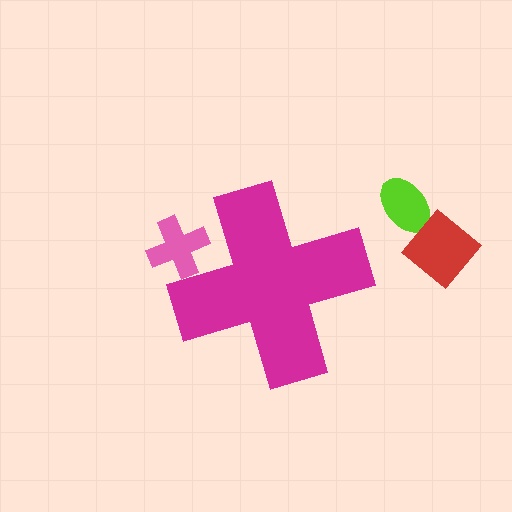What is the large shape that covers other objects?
A magenta cross.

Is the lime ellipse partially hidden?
No, the lime ellipse is fully visible.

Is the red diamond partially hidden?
No, the red diamond is fully visible.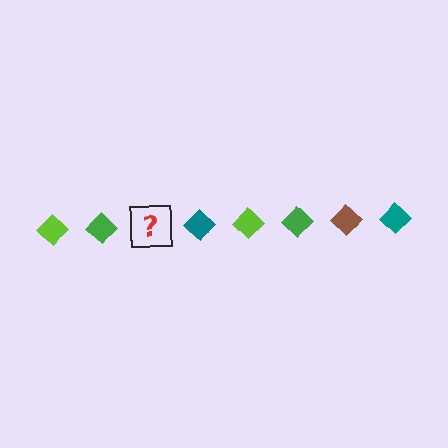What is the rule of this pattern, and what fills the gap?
The rule is that the pattern cycles through lime, green, brown, teal diamonds. The gap should be filled with a brown diamond.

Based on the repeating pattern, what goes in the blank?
The blank should be a brown diamond.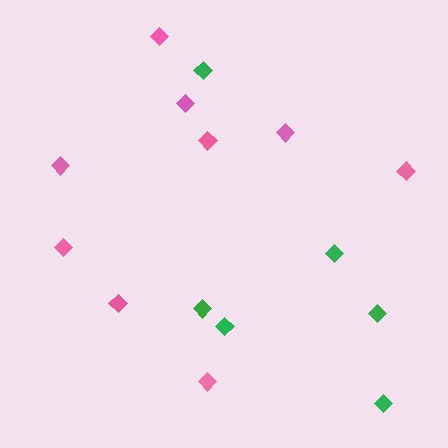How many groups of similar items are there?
There are 2 groups: one group of pink diamonds (9) and one group of green diamonds (6).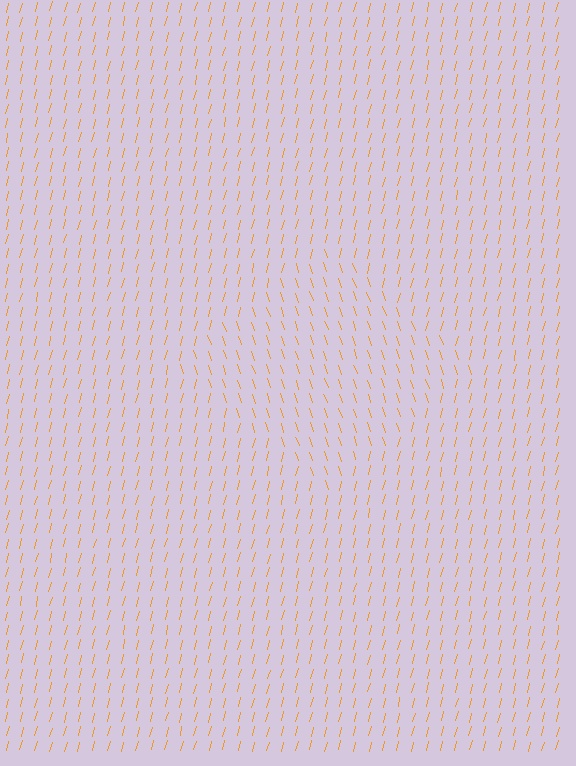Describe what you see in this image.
The image is filled with small orange line segments. A diamond region in the image has lines oriented differently from the surrounding lines, creating a visible texture boundary.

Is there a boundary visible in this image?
Yes, there is a texture boundary formed by a change in line orientation.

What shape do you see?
I see a diamond.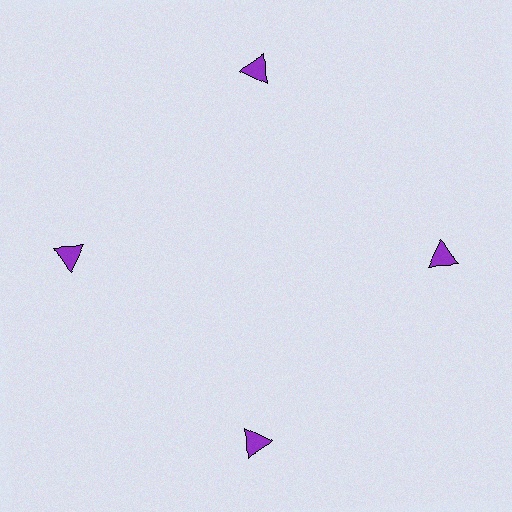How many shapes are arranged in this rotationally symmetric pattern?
There are 4 shapes, arranged in 4 groups of 1.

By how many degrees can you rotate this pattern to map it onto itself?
The pattern maps onto itself every 90 degrees of rotation.